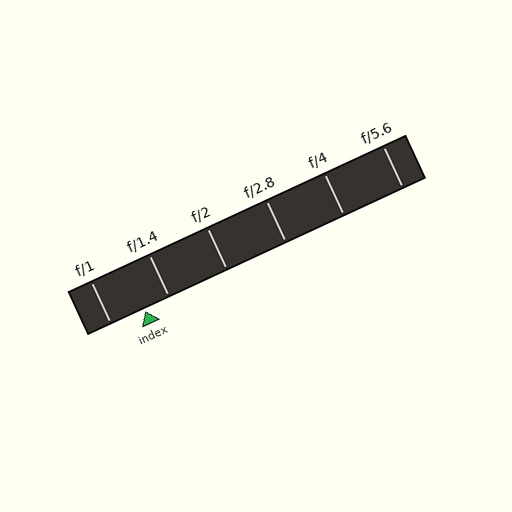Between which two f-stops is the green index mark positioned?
The index mark is between f/1 and f/1.4.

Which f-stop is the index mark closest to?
The index mark is closest to f/1.4.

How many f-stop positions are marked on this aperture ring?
There are 6 f-stop positions marked.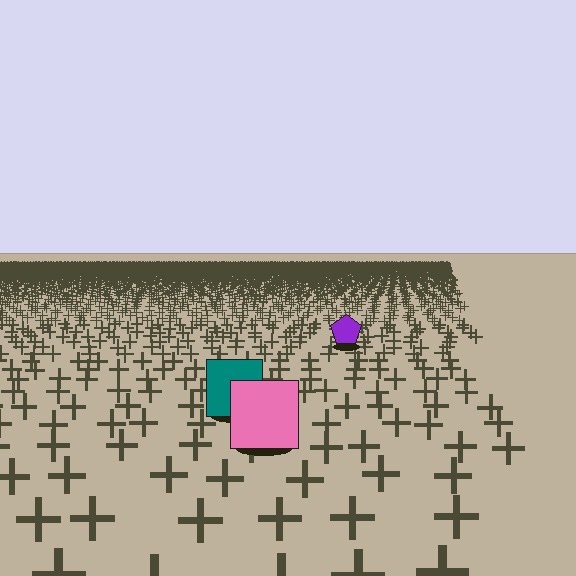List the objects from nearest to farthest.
From nearest to farthest: the pink square, the teal square, the purple pentagon.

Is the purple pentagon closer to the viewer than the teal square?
No. The teal square is closer — you can tell from the texture gradient: the ground texture is coarser near it.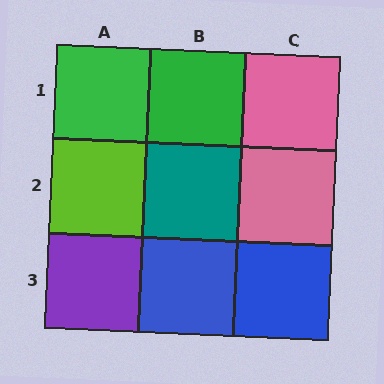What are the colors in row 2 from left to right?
Lime, teal, pink.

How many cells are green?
2 cells are green.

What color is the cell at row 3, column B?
Blue.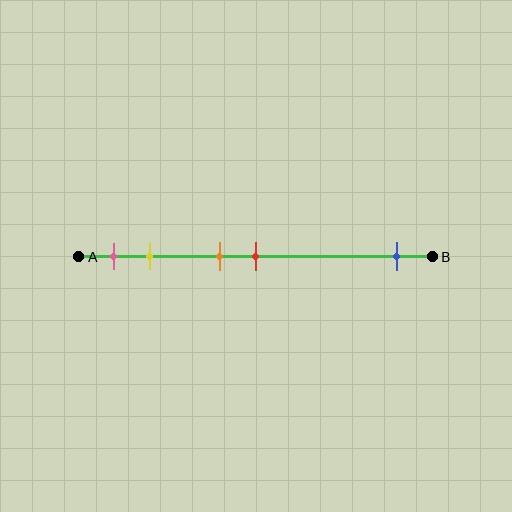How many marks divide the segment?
There are 5 marks dividing the segment.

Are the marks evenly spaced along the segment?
No, the marks are not evenly spaced.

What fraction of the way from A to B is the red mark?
The red mark is approximately 50% (0.5) of the way from A to B.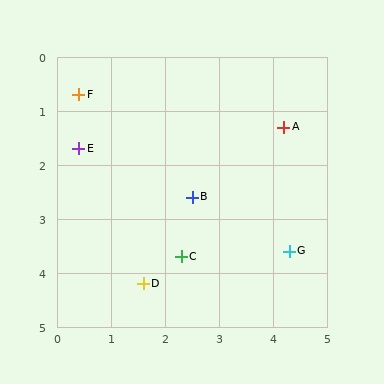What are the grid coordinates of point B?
Point B is at approximately (2.5, 2.6).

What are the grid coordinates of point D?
Point D is at approximately (1.6, 4.2).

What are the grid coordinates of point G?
Point G is at approximately (4.3, 3.6).